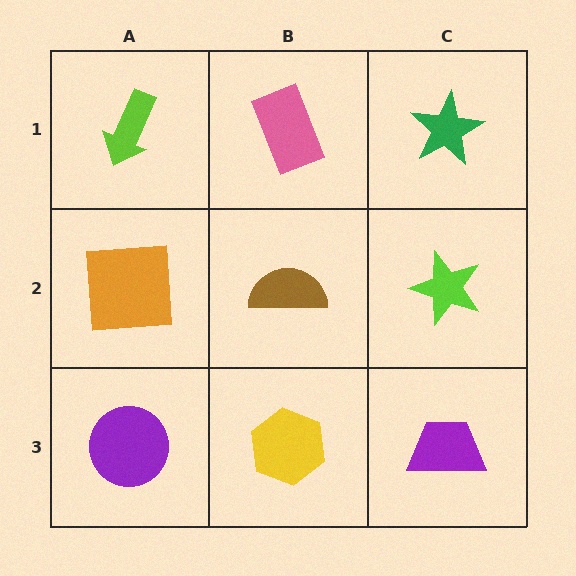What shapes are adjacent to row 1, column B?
A brown semicircle (row 2, column B), a lime arrow (row 1, column A), a green star (row 1, column C).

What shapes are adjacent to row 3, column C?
A lime star (row 2, column C), a yellow hexagon (row 3, column B).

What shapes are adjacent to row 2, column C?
A green star (row 1, column C), a purple trapezoid (row 3, column C), a brown semicircle (row 2, column B).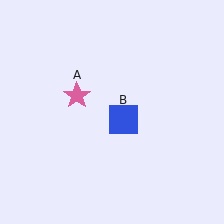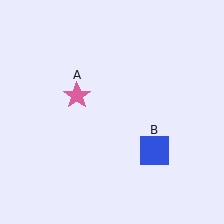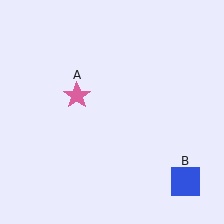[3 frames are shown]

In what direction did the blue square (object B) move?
The blue square (object B) moved down and to the right.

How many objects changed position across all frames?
1 object changed position: blue square (object B).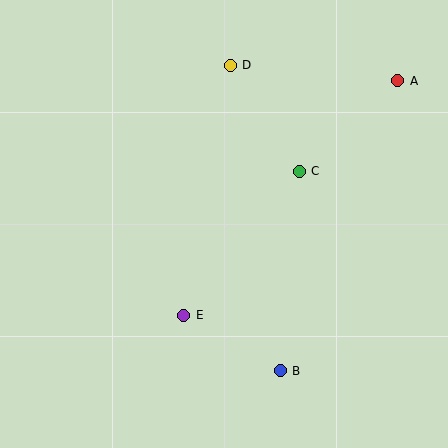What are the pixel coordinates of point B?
Point B is at (280, 371).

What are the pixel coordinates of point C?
Point C is at (299, 171).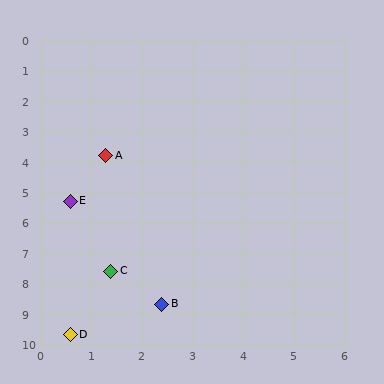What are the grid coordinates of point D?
Point D is at approximately (0.6, 9.7).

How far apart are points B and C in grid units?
Points B and C are about 1.5 grid units apart.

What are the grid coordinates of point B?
Point B is at approximately (2.4, 8.7).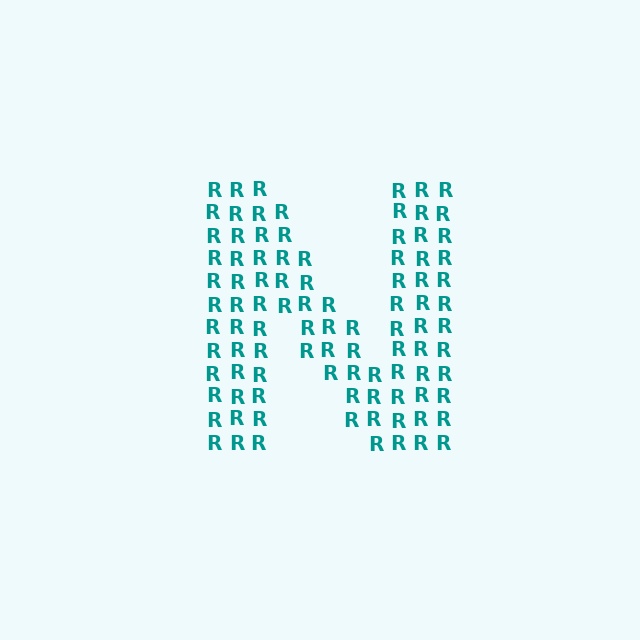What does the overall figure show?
The overall figure shows the letter N.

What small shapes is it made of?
It is made of small letter R's.